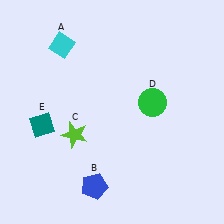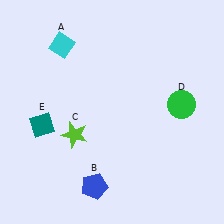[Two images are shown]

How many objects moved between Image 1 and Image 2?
1 object moved between the two images.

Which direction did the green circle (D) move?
The green circle (D) moved right.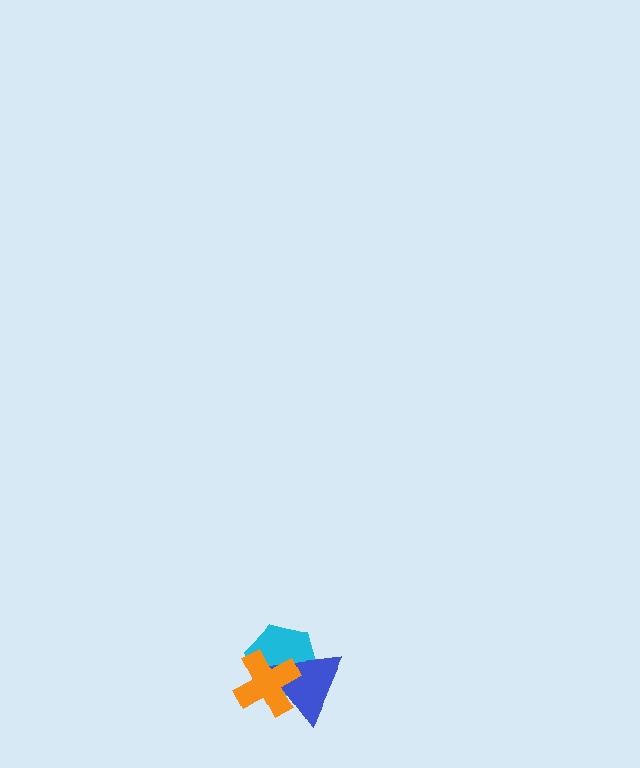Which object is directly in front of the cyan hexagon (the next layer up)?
The blue triangle is directly in front of the cyan hexagon.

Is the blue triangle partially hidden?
Yes, it is partially covered by another shape.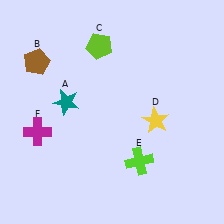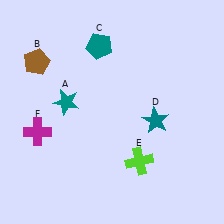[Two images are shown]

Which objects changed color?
C changed from lime to teal. D changed from yellow to teal.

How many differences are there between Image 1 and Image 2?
There are 2 differences between the two images.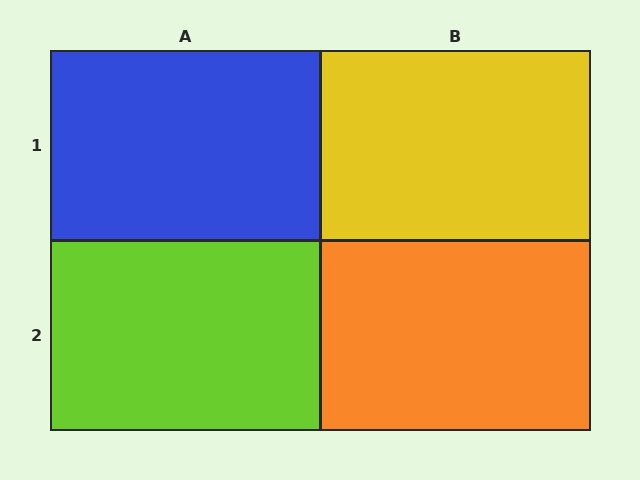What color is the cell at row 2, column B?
Orange.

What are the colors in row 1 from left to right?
Blue, yellow.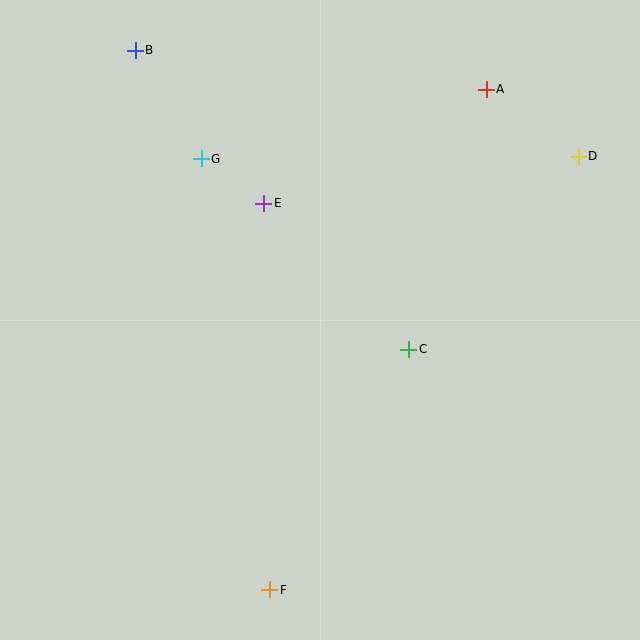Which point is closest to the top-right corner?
Point D is closest to the top-right corner.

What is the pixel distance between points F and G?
The distance between F and G is 436 pixels.